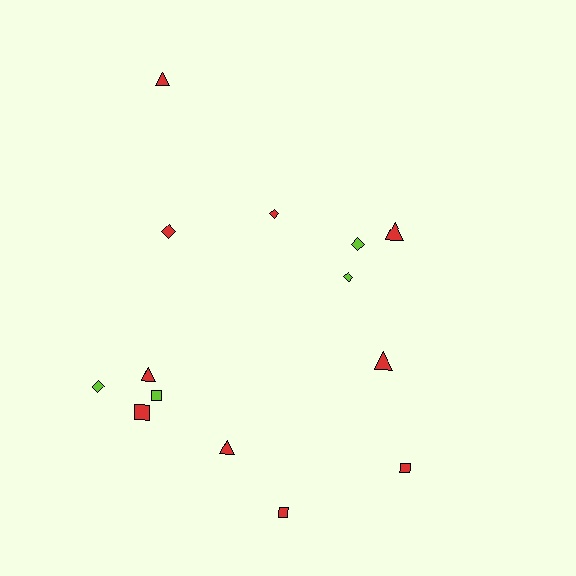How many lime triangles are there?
There are no lime triangles.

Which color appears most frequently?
Red, with 10 objects.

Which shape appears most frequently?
Diamond, with 5 objects.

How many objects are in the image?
There are 14 objects.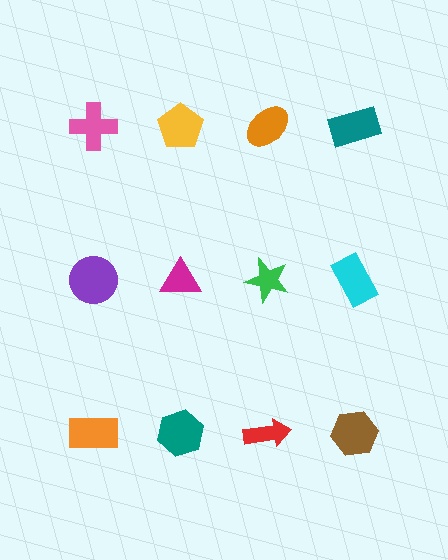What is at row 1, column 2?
A yellow pentagon.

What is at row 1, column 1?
A pink cross.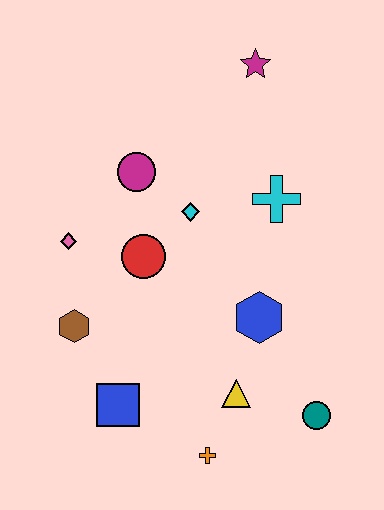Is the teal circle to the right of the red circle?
Yes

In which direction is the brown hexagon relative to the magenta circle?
The brown hexagon is below the magenta circle.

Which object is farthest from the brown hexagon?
The magenta star is farthest from the brown hexagon.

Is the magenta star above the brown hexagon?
Yes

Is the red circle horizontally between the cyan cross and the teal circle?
No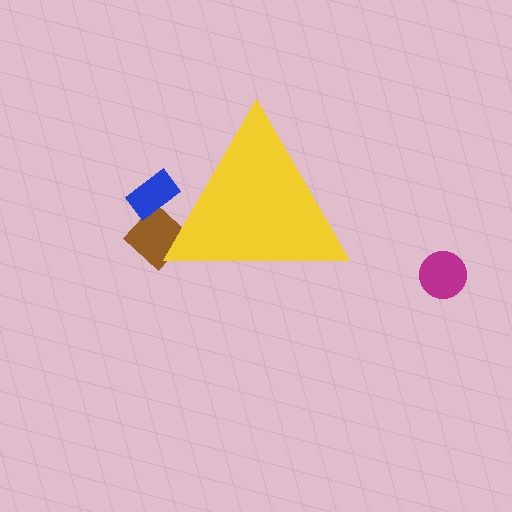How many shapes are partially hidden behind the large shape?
2 shapes are partially hidden.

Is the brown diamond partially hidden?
Yes, the brown diamond is partially hidden behind the yellow triangle.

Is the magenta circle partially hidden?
No, the magenta circle is fully visible.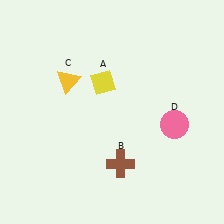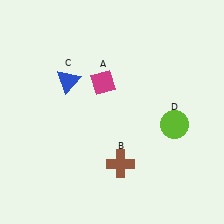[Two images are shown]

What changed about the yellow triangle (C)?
In Image 1, C is yellow. In Image 2, it changed to blue.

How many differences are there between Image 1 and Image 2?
There are 3 differences between the two images.